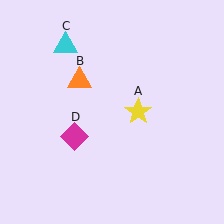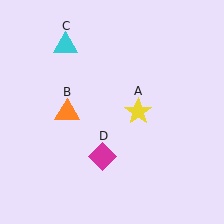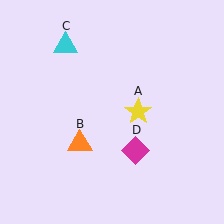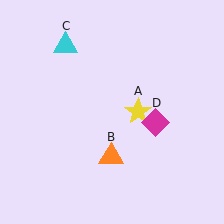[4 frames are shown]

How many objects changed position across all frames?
2 objects changed position: orange triangle (object B), magenta diamond (object D).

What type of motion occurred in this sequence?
The orange triangle (object B), magenta diamond (object D) rotated counterclockwise around the center of the scene.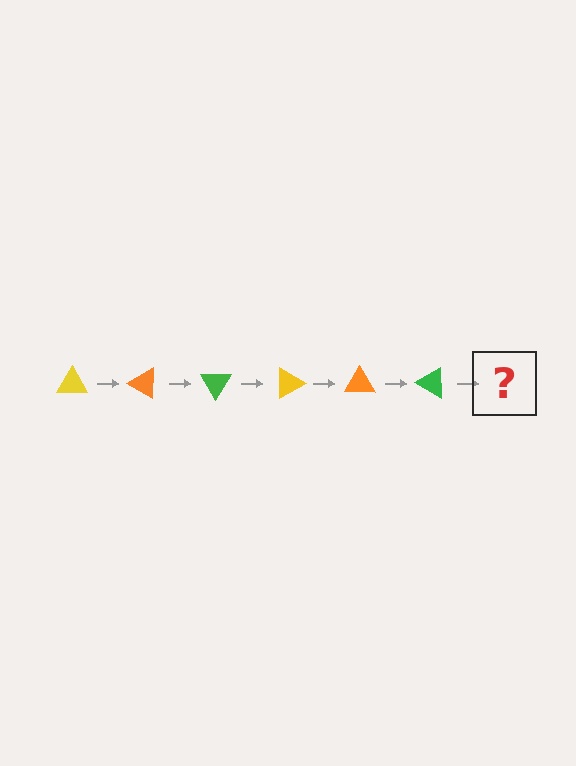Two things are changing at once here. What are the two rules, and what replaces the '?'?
The two rules are that it rotates 30 degrees each step and the color cycles through yellow, orange, and green. The '?' should be a yellow triangle, rotated 180 degrees from the start.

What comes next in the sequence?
The next element should be a yellow triangle, rotated 180 degrees from the start.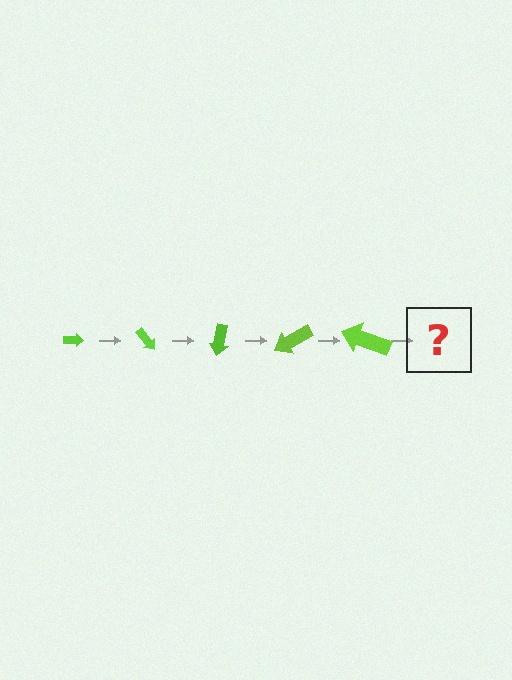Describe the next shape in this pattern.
It should be an arrow, larger than the previous one and rotated 250 degrees from the start.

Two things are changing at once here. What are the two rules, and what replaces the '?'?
The two rules are that the arrow grows larger each step and it rotates 50 degrees each step. The '?' should be an arrow, larger than the previous one and rotated 250 degrees from the start.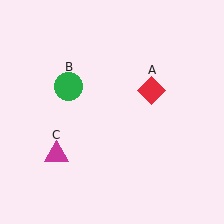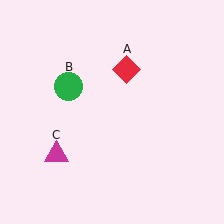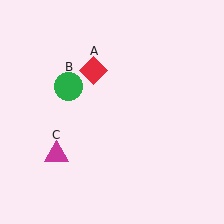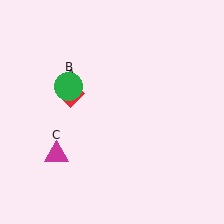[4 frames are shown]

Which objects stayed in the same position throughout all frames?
Green circle (object B) and magenta triangle (object C) remained stationary.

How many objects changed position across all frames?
1 object changed position: red diamond (object A).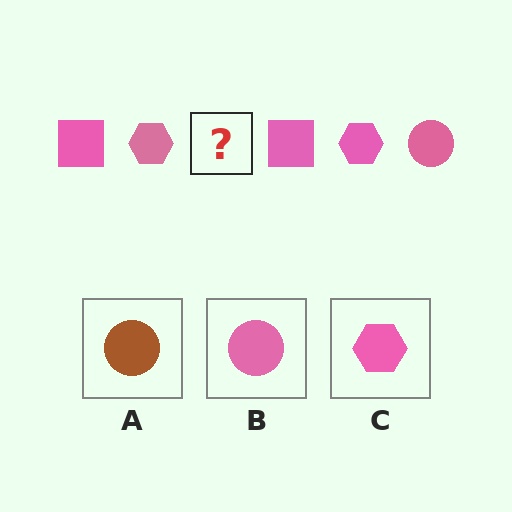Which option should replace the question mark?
Option B.